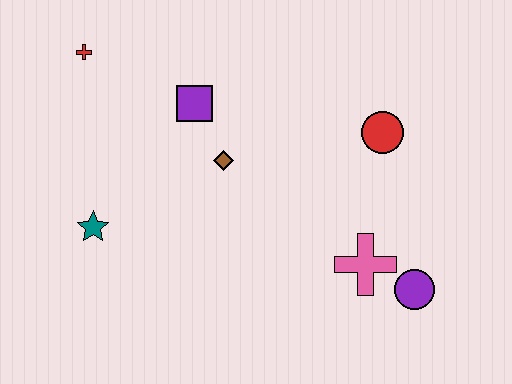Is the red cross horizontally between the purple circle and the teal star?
No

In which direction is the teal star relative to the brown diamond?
The teal star is to the left of the brown diamond.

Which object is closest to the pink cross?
The purple circle is closest to the pink cross.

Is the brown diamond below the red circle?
Yes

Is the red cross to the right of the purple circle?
No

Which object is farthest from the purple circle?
The red cross is farthest from the purple circle.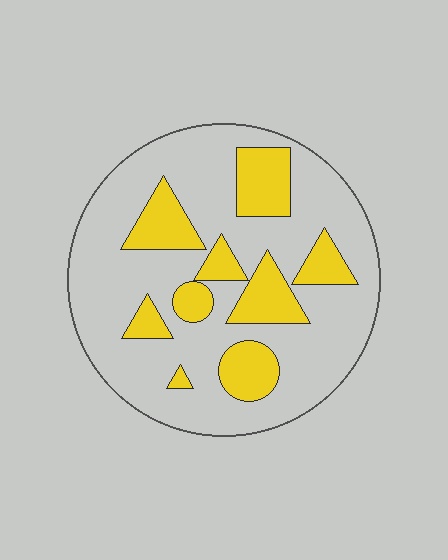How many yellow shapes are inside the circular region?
9.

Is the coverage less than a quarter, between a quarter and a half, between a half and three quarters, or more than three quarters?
Between a quarter and a half.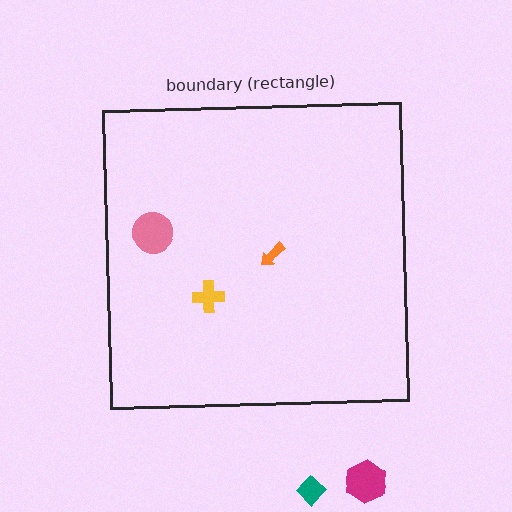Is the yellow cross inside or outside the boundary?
Inside.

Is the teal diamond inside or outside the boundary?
Outside.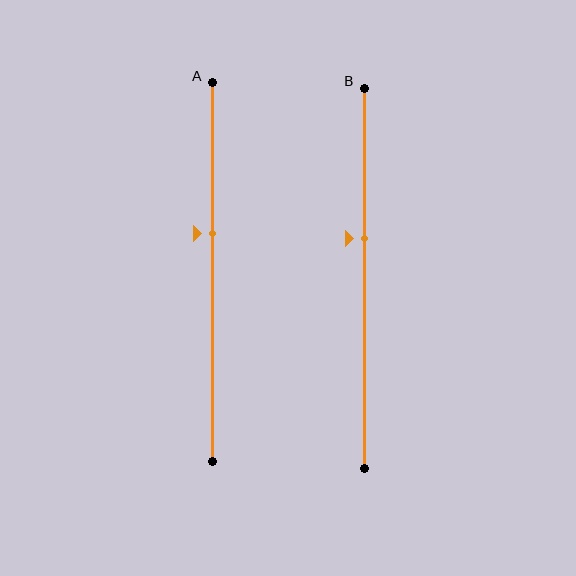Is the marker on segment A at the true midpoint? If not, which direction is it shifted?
No, the marker on segment A is shifted upward by about 10% of the segment length.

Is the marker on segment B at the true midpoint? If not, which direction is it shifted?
No, the marker on segment B is shifted upward by about 11% of the segment length.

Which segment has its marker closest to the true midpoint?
Segment A has its marker closest to the true midpoint.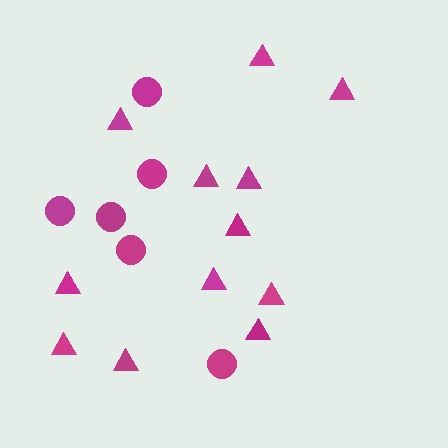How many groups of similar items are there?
There are 2 groups: one group of circles (6) and one group of triangles (12).